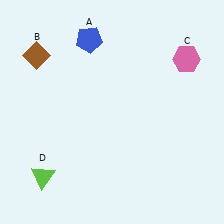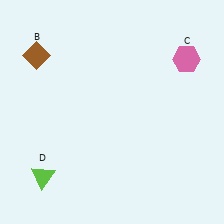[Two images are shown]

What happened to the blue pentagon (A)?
The blue pentagon (A) was removed in Image 2. It was in the top-left area of Image 1.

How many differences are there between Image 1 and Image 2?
There is 1 difference between the two images.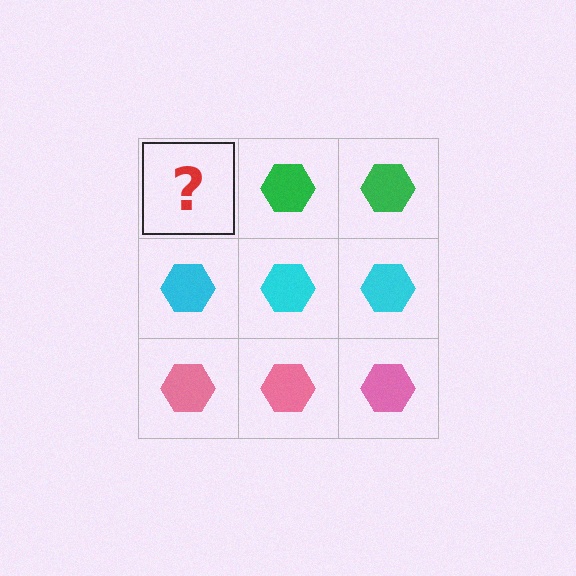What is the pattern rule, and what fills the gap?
The rule is that each row has a consistent color. The gap should be filled with a green hexagon.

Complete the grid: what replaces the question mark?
The question mark should be replaced with a green hexagon.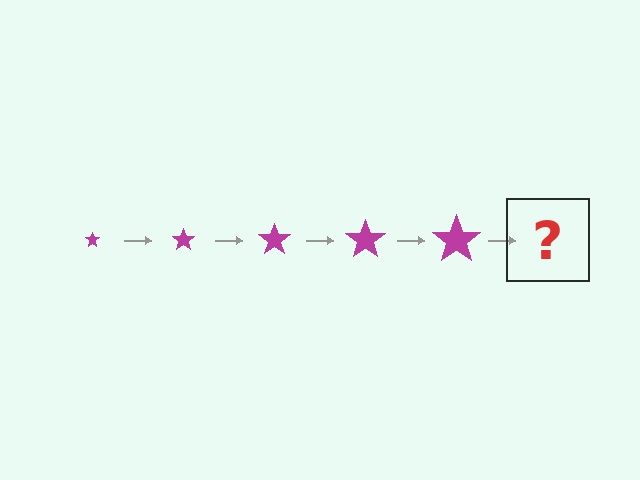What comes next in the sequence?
The next element should be a magenta star, larger than the previous one.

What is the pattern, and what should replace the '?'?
The pattern is that the star gets progressively larger each step. The '?' should be a magenta star, larger than the previous one.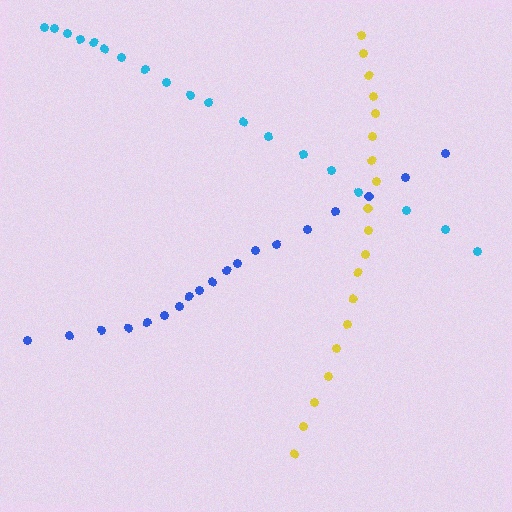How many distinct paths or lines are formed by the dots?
There are 3 distinct paths.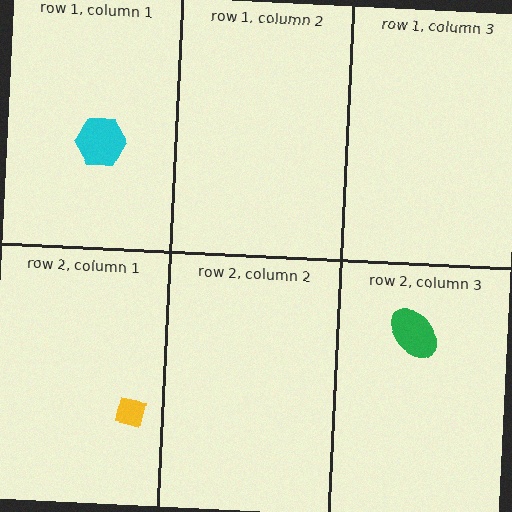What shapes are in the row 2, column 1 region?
The yellow square.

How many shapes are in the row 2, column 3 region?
1.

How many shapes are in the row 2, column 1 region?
1.